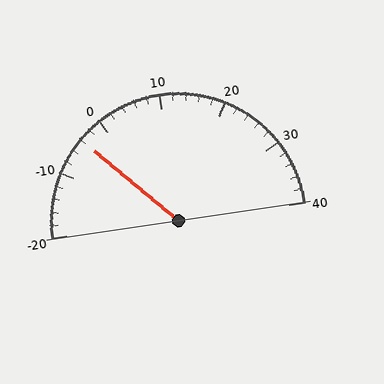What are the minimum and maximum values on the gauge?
The gauge ranges from -20 to 40.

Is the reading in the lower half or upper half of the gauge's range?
The reading is in the lower half of the range (-20 to 40).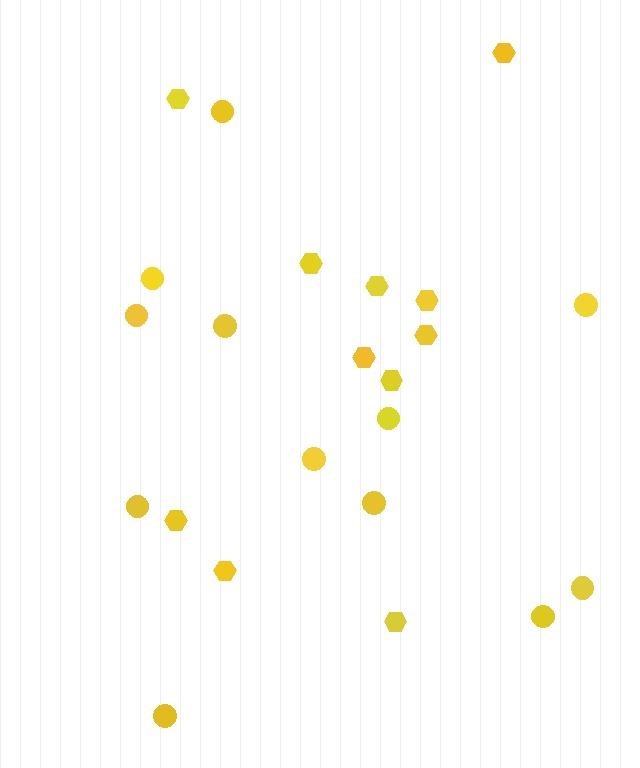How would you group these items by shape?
There are 2 groups: one group of hexagons (11) and one group of circles (12).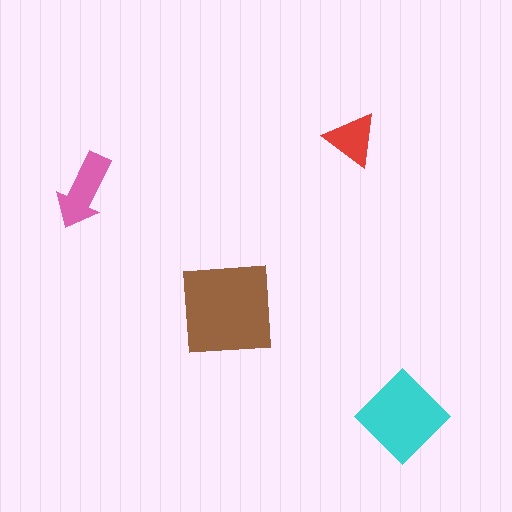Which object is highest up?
The red triangle is topmost.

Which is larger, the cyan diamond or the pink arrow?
The cyan diamond.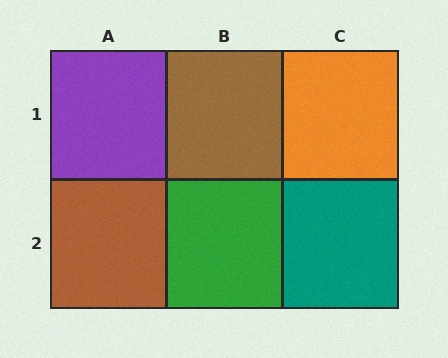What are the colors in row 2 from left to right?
Brown, green, teal.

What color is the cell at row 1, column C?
Orange.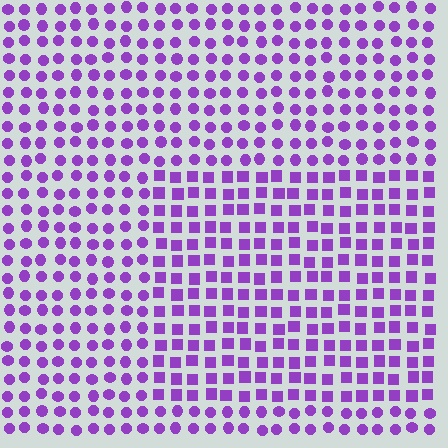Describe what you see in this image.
The image is filled with small purple elements arranged in a uniform grid. A rectangle-shaped region contains squares, while the surrounding area contains circles. The boundary is defined purely by the change in element shape.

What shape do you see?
I see a rectangle.